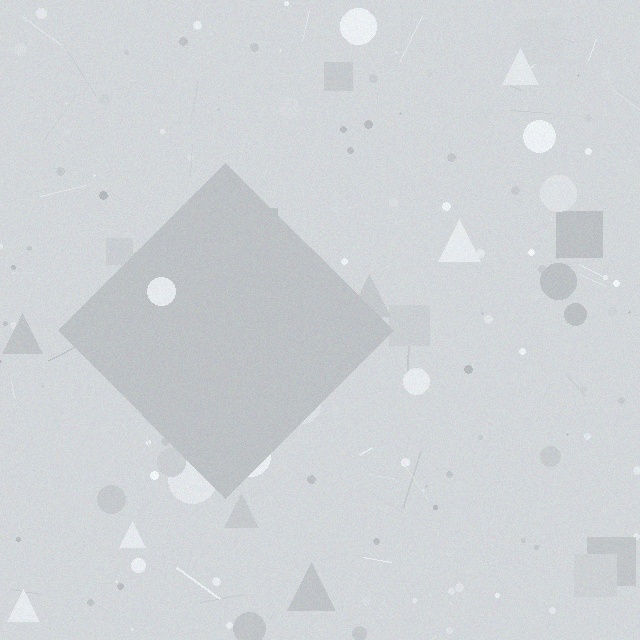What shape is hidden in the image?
A diamond is hidden in the image.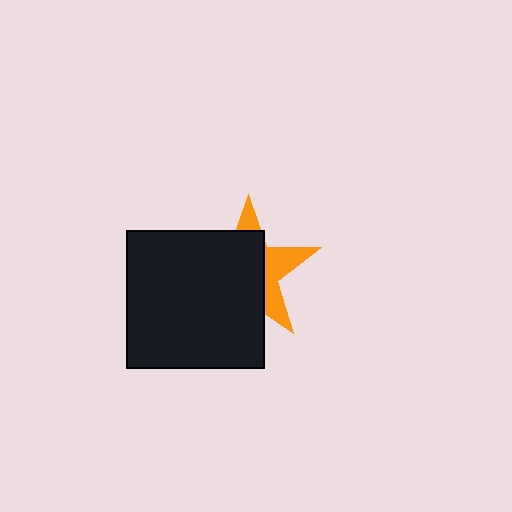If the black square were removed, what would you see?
You would see the complete orange star.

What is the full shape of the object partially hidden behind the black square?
The partially hidden object is an orange star.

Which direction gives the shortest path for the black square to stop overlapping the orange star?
Moving toward the lower-left gives the shortest separation.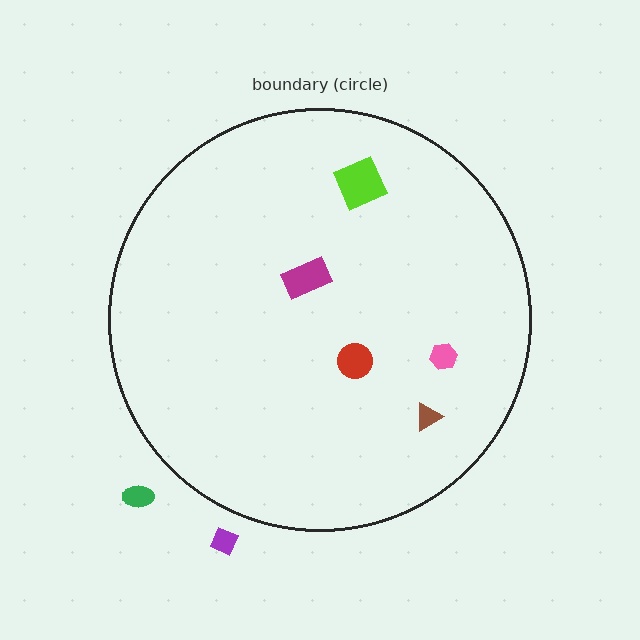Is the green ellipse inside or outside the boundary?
Outside.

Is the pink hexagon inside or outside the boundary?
Inside.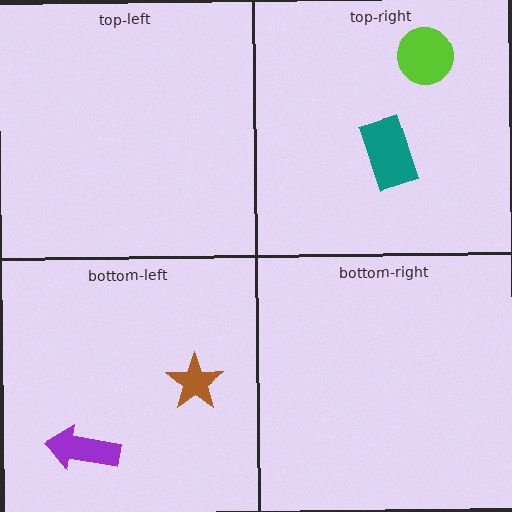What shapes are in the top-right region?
The lime circle, the teal rectangle.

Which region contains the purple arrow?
The bottom-left region.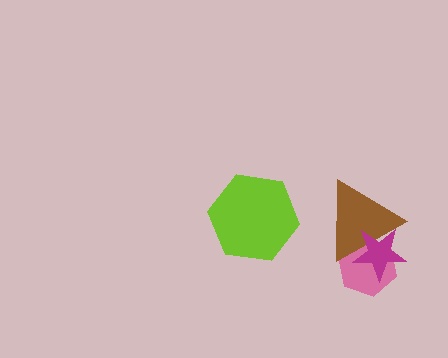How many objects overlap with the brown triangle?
2 objects overlap with the brown triangle.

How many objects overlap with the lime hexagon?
0 objects overlap with the lime hexagon.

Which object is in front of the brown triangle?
The magenta star is in front of the brown triangle.